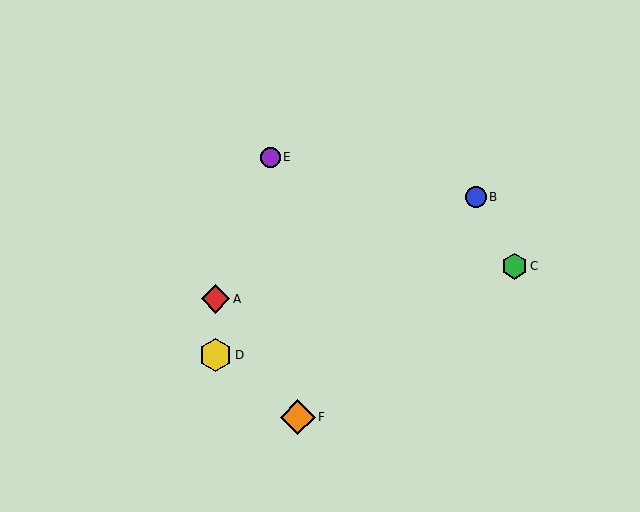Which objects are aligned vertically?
Objects A, D are aligned vertically.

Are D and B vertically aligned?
No, D is at x≈216 and B is at x≈476.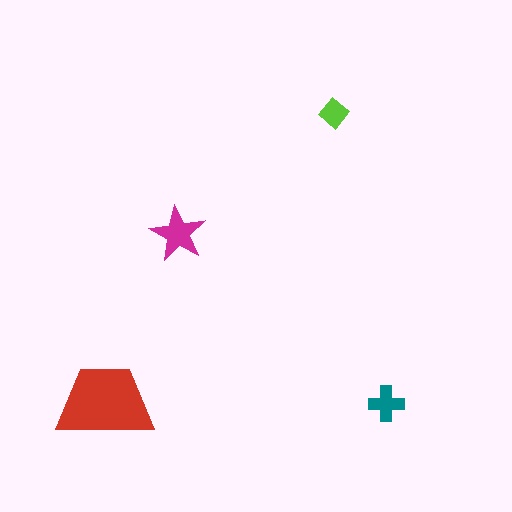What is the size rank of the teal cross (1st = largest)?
3rd.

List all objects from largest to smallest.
The red trapezoid, the magenta star, the teal cross, the lime diamond.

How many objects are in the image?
There are 4 objects in the image.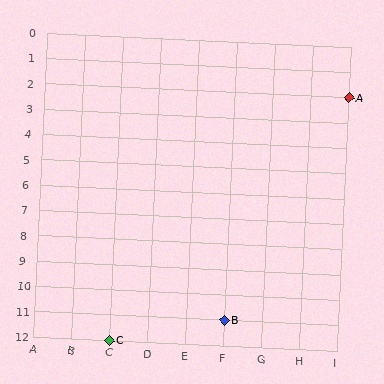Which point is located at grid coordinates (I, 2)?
Point A is at (I, 2).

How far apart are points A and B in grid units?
Points A and B are 3 columns and 9 rows apart (about 9.5 grid units diagonally).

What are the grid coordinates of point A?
Point A is at grid coordinates (I, 2).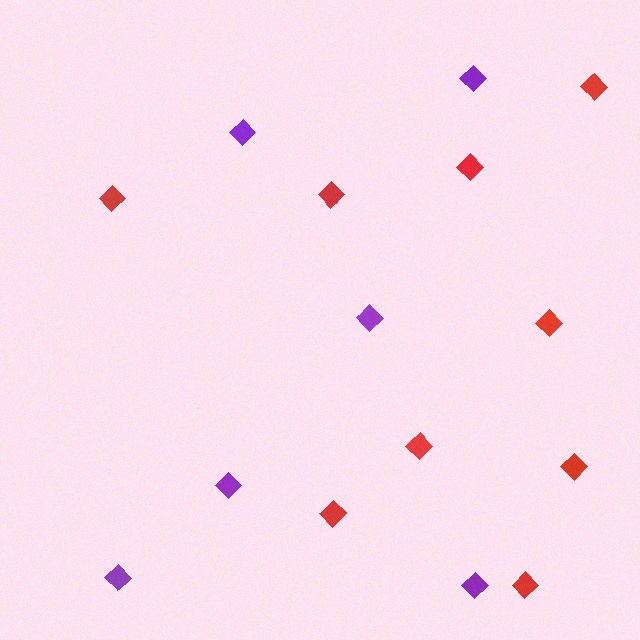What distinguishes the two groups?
There are 2 groups: one group of purple diamonds (6) and one group of red diamonds (9).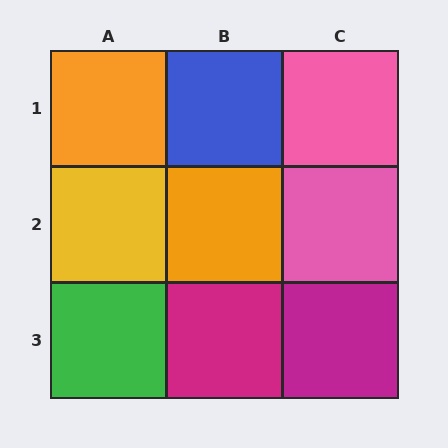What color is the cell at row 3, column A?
Green.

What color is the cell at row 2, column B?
Orange.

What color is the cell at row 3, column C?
Magenta.